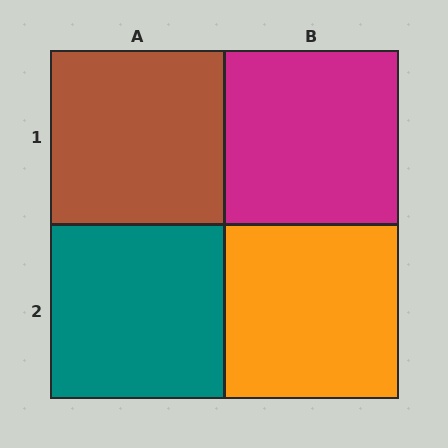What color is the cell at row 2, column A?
Teal.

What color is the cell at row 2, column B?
Orange.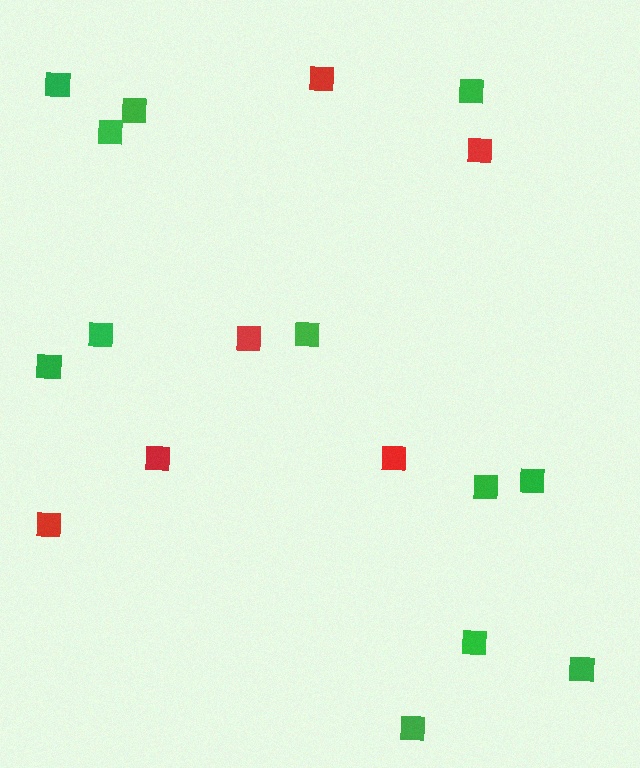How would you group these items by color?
There are 2 groups: one group of red squares (6) and one group of green squares (12).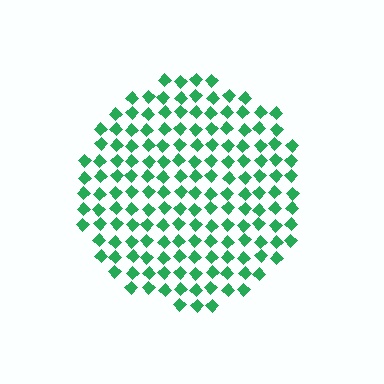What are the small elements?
The small elements are diamonds.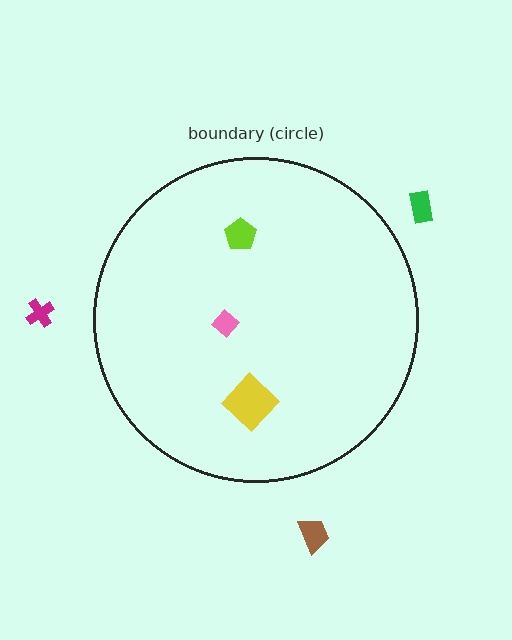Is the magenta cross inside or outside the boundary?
Outside.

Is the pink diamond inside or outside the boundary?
Inside.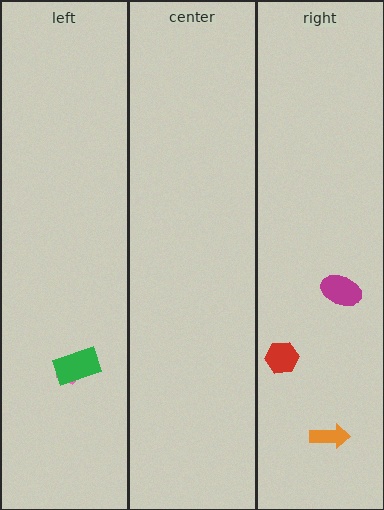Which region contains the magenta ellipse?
The right region.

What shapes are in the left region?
The pink pentagon, the green rectangle.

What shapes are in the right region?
The red hexagon, the magenta ellipse, the orange arrow.